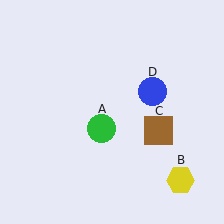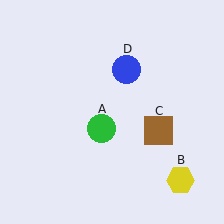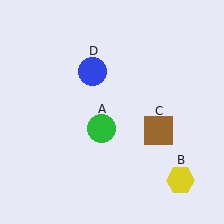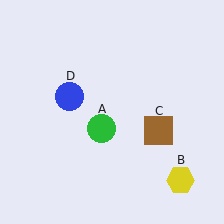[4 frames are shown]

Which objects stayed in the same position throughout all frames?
Green circle (object A) and yellow hexagon (object B) and brown square (object C) remained stationary.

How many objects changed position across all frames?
1 object changed position: blue circle (object D).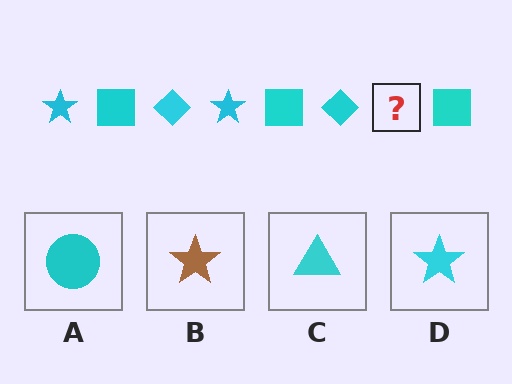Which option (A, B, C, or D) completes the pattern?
D.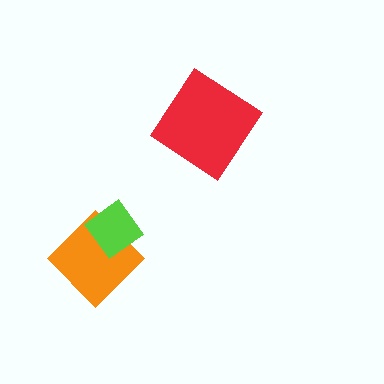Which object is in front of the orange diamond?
The lime diamond is in front of the orange diamond.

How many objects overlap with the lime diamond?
1 object overlaps with the lime diamond.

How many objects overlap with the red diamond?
0 objects overlap with the red diamond.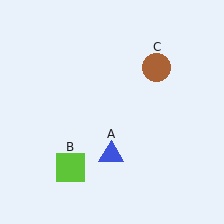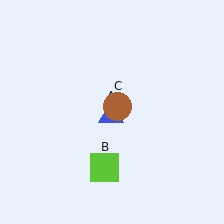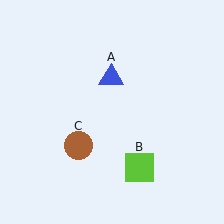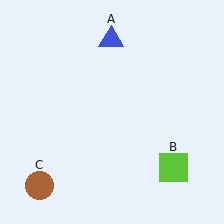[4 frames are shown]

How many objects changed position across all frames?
3 objects changed position: blue triangle (object A), lime square (object B), brown circle (object C).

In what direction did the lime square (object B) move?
The lime square (object B) moved right.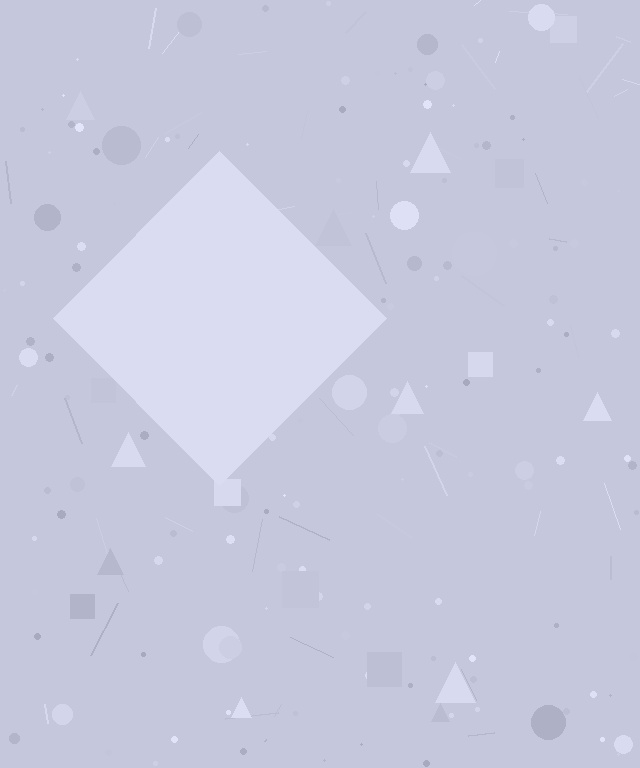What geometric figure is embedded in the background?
A diamond is embedded in the background.